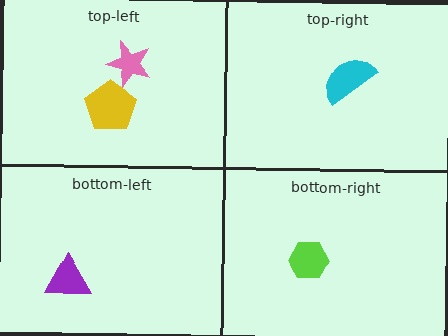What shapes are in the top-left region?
The pink star, the yellow pentagon.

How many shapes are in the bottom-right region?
1.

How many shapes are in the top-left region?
2.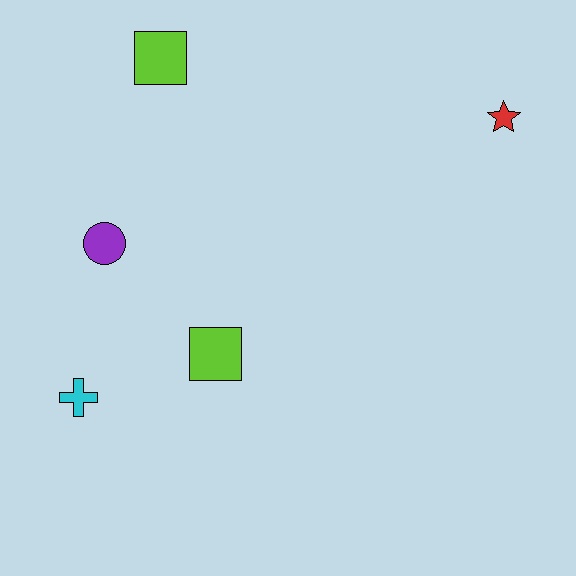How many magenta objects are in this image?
There are no magenta objects.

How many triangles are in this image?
There are no triangles.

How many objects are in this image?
There are 5 objects.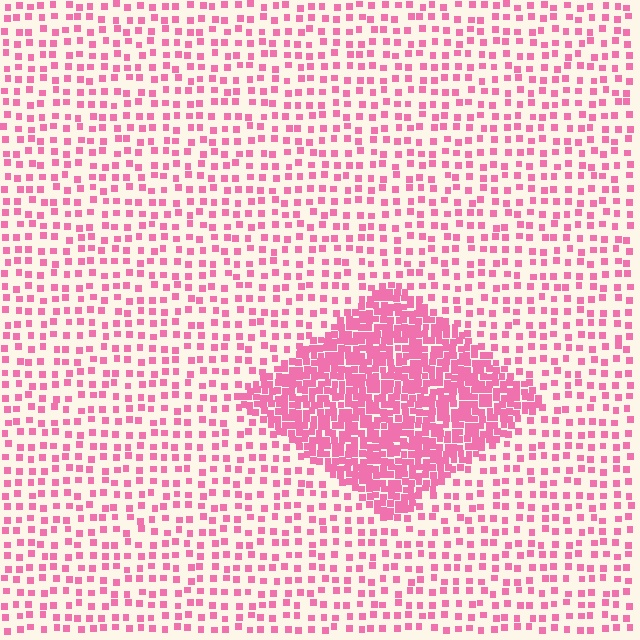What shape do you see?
I see a diamond.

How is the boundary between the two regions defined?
The boundary is defined by a change in element density (approximately 3.0x ratio). All elements are the same color, size, and shape.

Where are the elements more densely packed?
The elements are more densely packed inside the diamond boundary.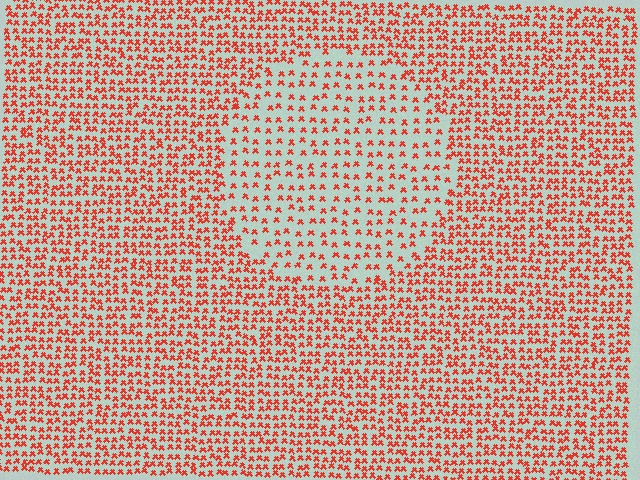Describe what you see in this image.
The image contains small red elements arranged at two different densities. A circle-shaped region is visible where the elements are less densely packed than the surrounding area.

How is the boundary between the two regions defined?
The boundary is defined by a change in element density (approximately 1.9x ratio). All elements are the same color, size, and shape.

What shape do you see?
I see a circle.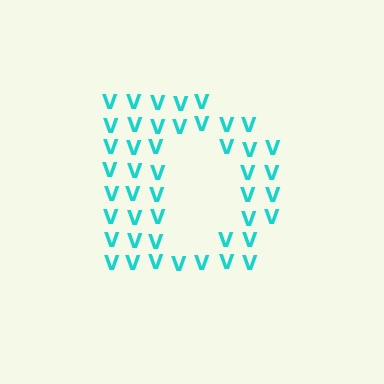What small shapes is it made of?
It is made of small letter V's.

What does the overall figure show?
The overall figure shows the letter D.